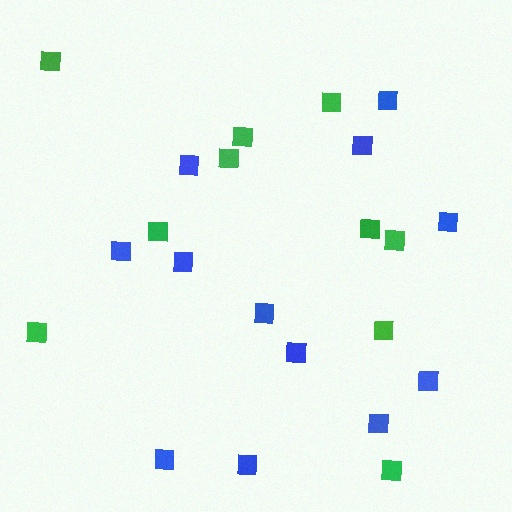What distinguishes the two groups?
There are 2 groups: one group of blue squares (12) and one group of green squares (10).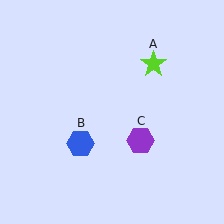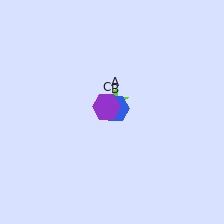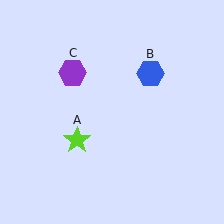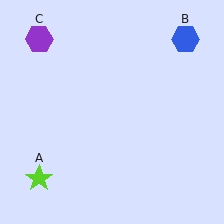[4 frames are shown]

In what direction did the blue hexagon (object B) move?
The blue hexagon (object B) moved up and to the right.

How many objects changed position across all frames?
3 objects changed position: lime star (object A), blue hexagon (object B), purple hexagon (object C).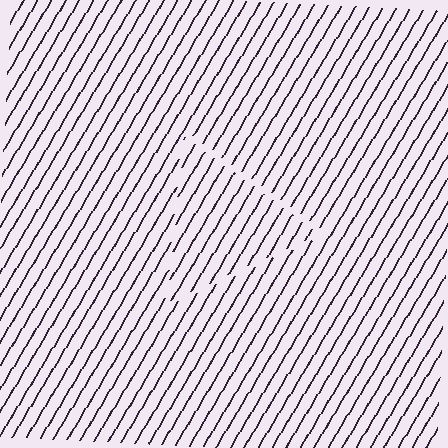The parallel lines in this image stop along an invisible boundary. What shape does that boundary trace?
An illusory triangle. The interior of the shape contains the same grating, shifted by half a period — the contour is defined by the phase discontinuity where line-ends from the inner and outer gratings abut.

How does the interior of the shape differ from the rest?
The interior of the shape contains the same grating, shifted by half a period — the contour is defined by the phase discontinuity where line-ends from the inner and outer gratings abut.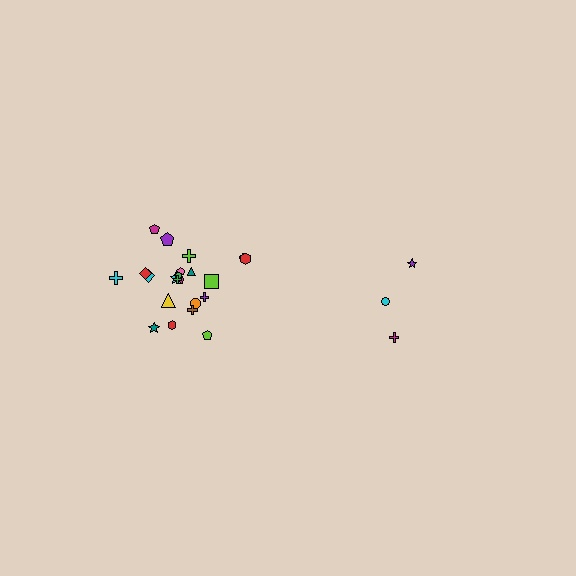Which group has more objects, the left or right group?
The left group.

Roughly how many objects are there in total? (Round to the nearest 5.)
Roughly 25 objects in total.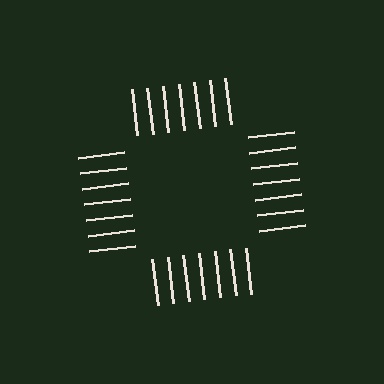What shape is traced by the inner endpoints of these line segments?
An illusory square — the line segments terminate on its edges but no continuous stroke is drawn.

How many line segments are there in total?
28 — 7 along each of the 4 edges.